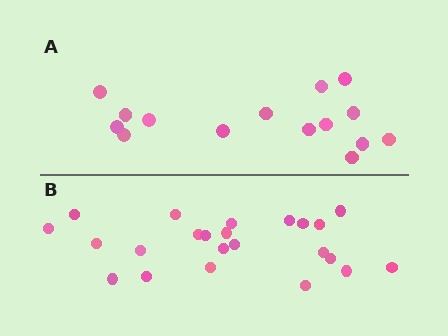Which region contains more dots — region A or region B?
Region B (the bottom region) has more dots.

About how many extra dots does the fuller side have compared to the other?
Region B has roughly 8 or so more dots than region A.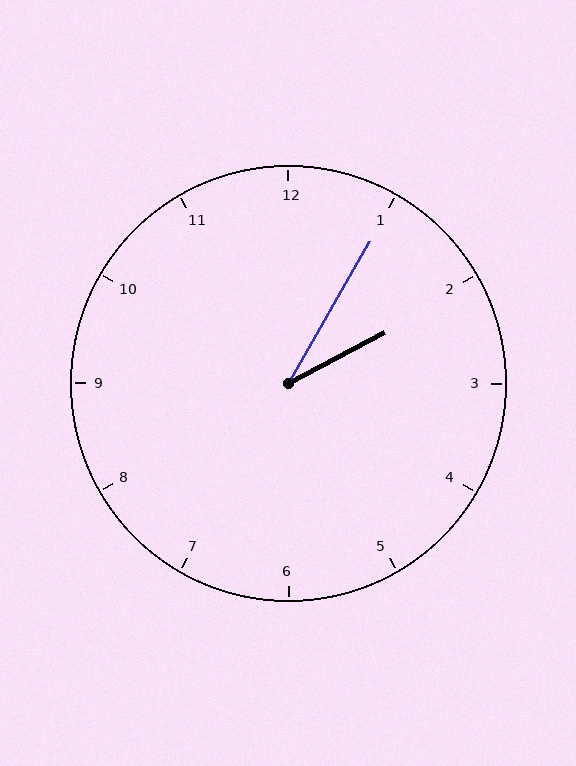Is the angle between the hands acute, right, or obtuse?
It is acute.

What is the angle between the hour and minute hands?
Approximately 32 degrees.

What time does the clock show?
2:05.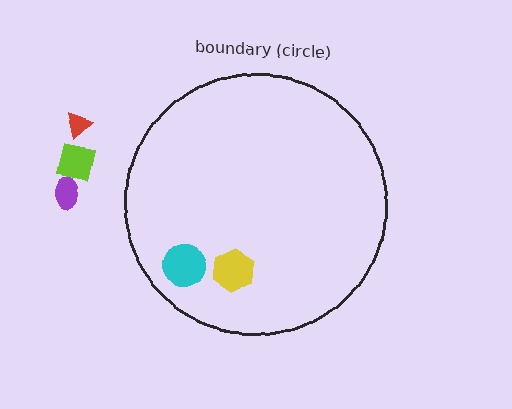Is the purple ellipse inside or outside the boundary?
Outside.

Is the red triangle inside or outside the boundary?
Outside.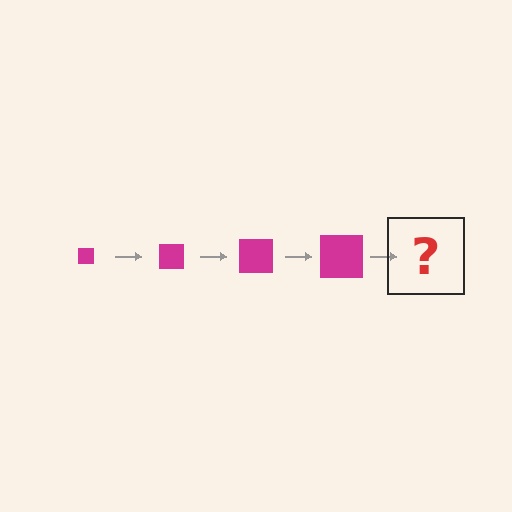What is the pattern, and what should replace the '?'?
The pattern is that the square gets progressively larger each step. The '?' should be a magenta square, larger than the previous one.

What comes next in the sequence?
The next element should be a magenta square, larger than the previous one.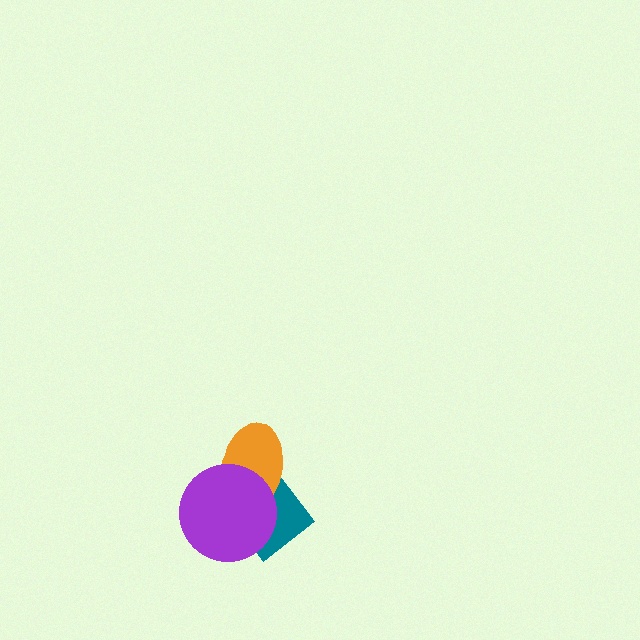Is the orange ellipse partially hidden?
Yes, it is partially covered by another shape.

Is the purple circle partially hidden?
No, no other shape covers it.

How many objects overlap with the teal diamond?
2 objects overlap with the teal diamond.